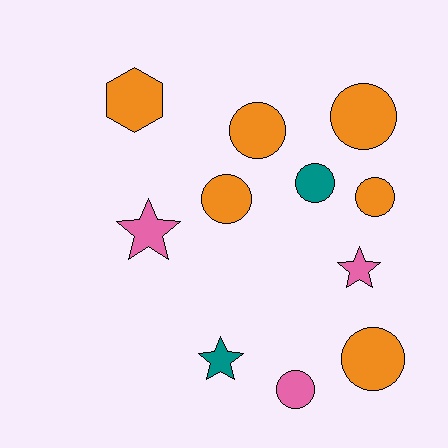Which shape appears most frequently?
Circle, with 7 objects.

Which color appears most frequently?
Orange, with 6 objects.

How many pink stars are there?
There are 2 pink stars.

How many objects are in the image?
There are 11 objects.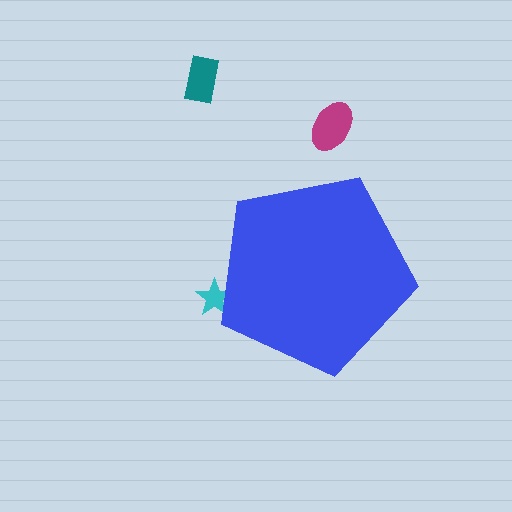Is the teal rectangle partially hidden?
No, the teal rectangle is fully visible.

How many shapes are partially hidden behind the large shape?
1 shape is partially hidden.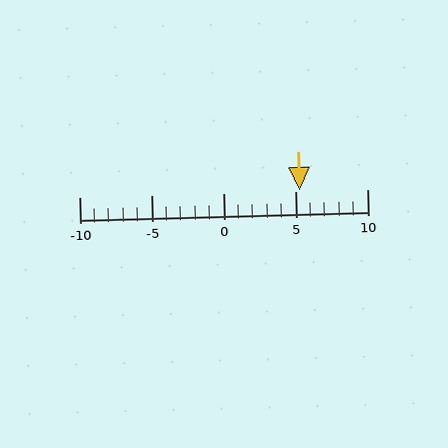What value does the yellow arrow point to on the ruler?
The yellow arrow points to approximately 5.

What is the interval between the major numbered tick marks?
The major tick marks are spaced 5 units apart.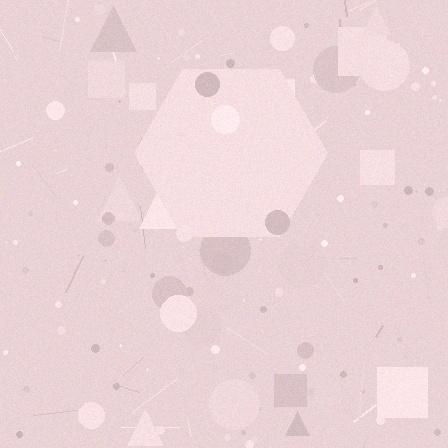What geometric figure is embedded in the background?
A hexagon is embedded in the background.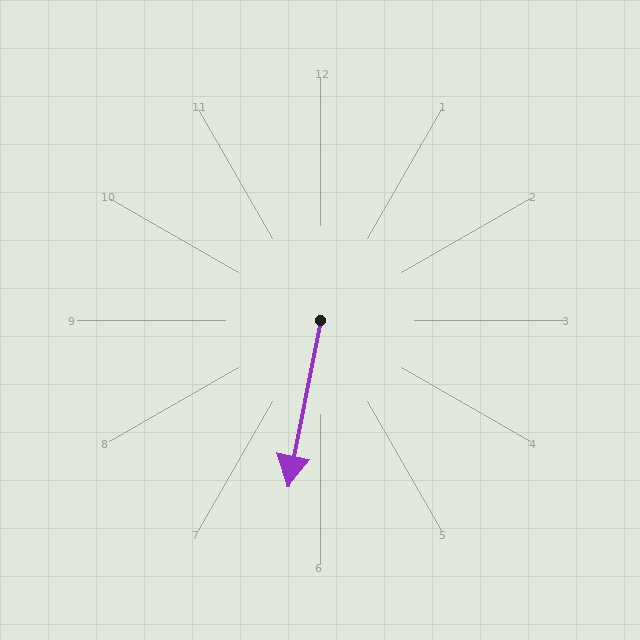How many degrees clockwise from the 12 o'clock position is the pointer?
Approximately 191 degrees.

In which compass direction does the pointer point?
South.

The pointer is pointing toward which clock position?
Roughly 6 o'clock.